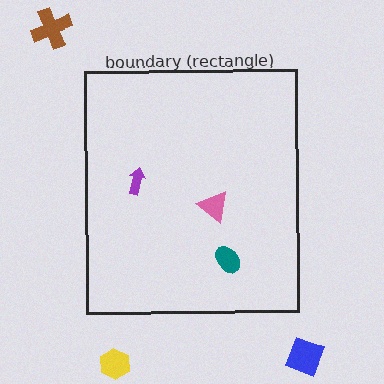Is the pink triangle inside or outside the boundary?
Inside.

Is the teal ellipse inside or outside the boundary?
Inside.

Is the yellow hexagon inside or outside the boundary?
Outside.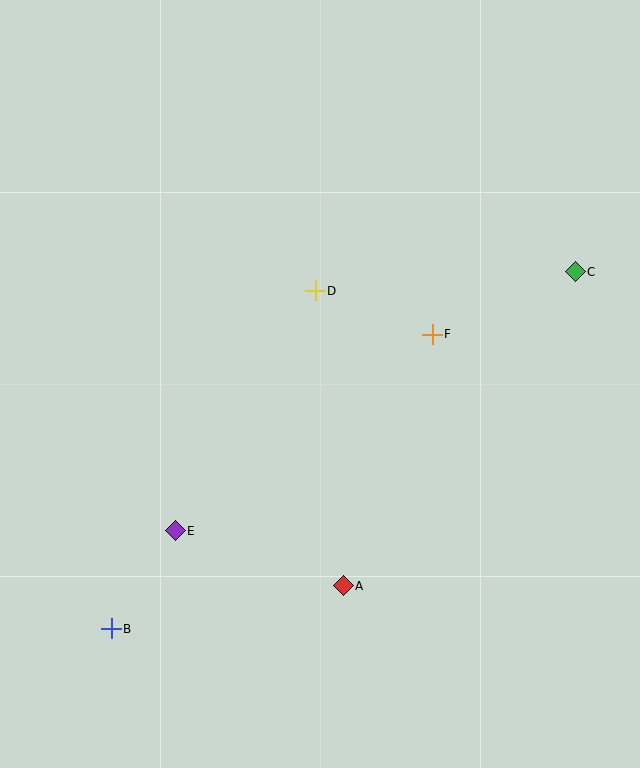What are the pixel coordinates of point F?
Point F is at (432, 334).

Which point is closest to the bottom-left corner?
Point B is closest to the bottom-left corner.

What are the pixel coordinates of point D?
Point D is at (315, 291).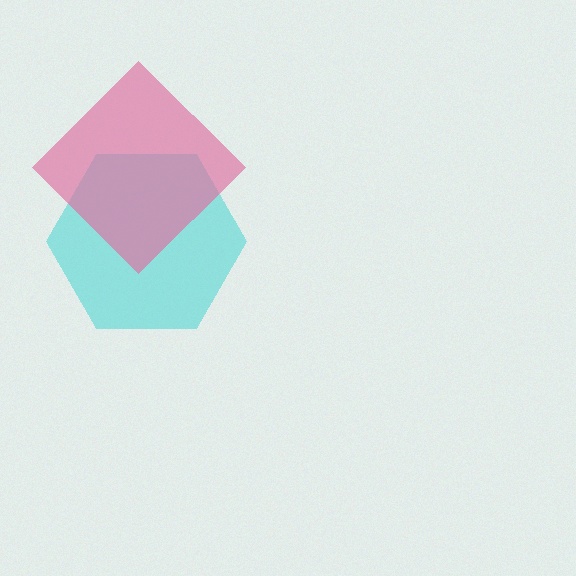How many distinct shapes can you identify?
There are 2 distinct shapes: a cyan hexagon, a pink diamond.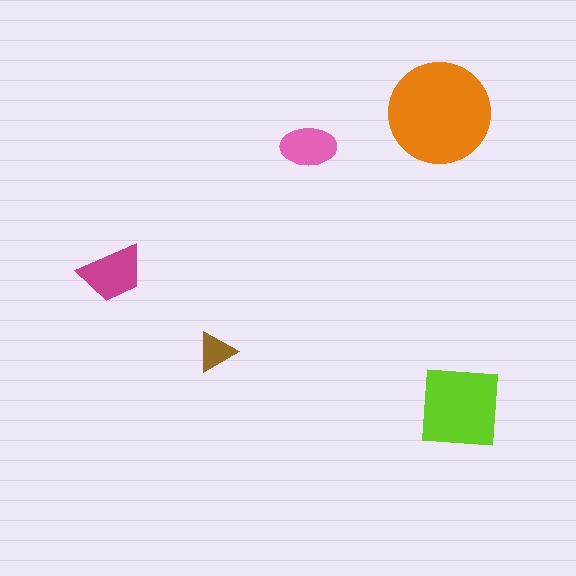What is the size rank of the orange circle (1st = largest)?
1st.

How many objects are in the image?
There are 5 objects in the image.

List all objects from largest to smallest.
The orange circle, the lime square, the magenta trapezoid, the pink ellipse, the brown triangle.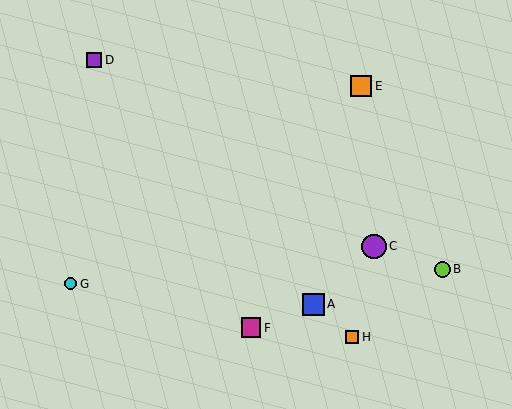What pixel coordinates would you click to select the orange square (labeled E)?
Click at (361, 86) to select the orange square E.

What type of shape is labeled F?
Shape F is a magenta square.